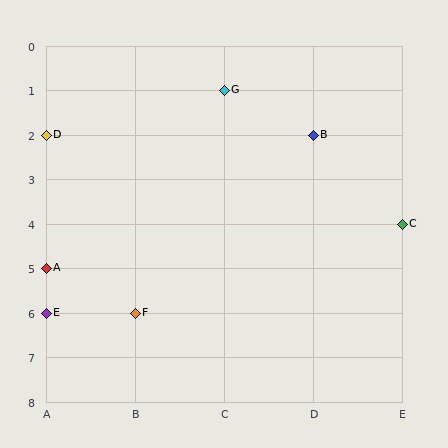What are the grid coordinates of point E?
Point E is at grid coordinates (A, 6).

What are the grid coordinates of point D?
Point D is at grid coordinates (A, 2).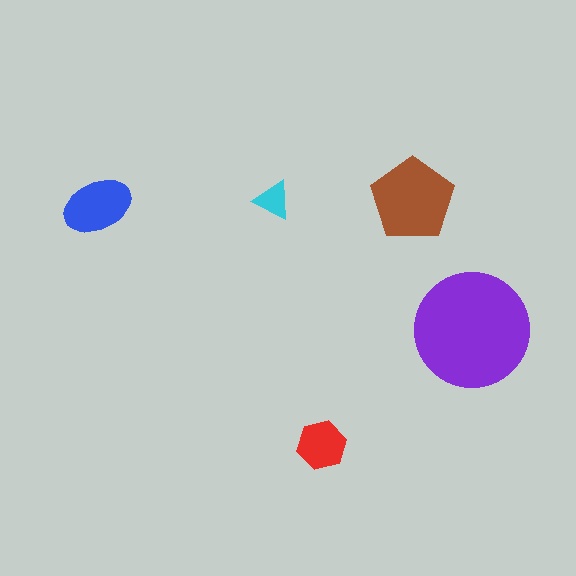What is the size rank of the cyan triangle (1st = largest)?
5th.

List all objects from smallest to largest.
The cyan triangle, the red hexagon, the blue ellipse, the brown pentagon, the purple circle.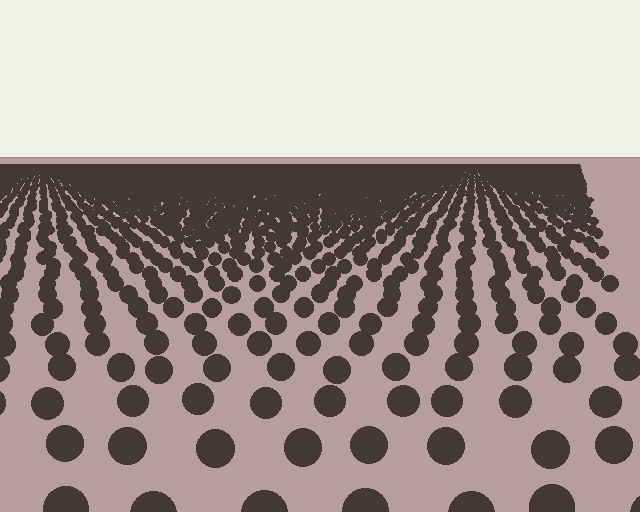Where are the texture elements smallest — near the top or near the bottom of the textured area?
Near the top.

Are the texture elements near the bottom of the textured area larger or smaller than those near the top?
Larger. Near the bottom, elements are closer to the viewer and appear at a bigger on-screen size.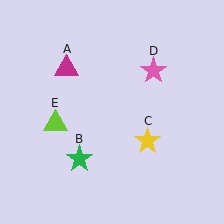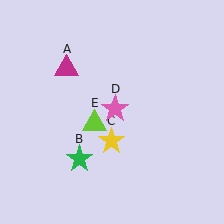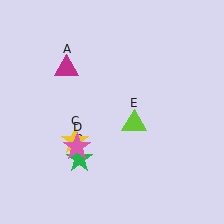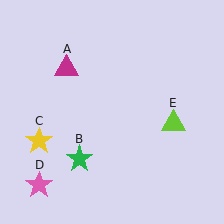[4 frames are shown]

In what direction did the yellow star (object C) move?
The yellow star (object C) moved left.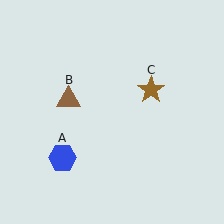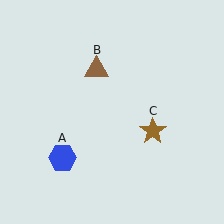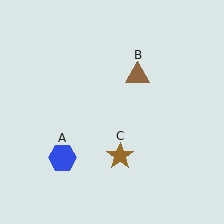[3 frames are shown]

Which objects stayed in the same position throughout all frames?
Blue hexagon (object A) remained stationary.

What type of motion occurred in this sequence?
The brown triangle (object B), brown star (object C) rotated clockwise around the center of the scene.